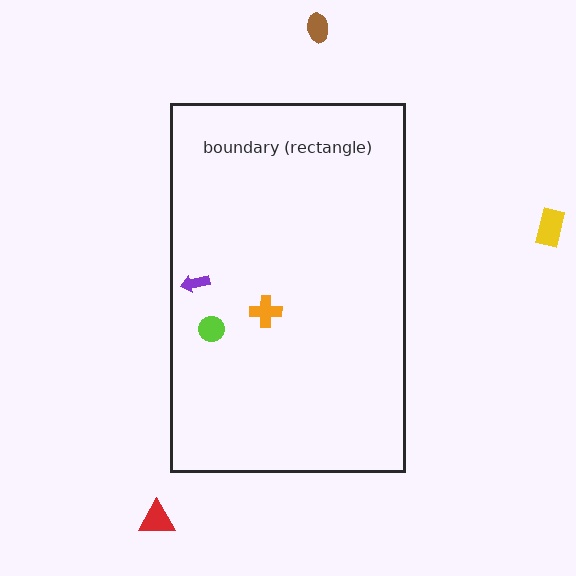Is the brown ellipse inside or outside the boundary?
Outside.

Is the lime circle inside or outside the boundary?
Inside.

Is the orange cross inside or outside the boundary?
Inside.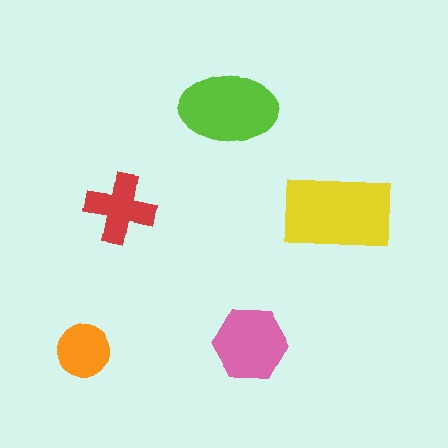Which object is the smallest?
The orange circle.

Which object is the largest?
The yellow rectangle.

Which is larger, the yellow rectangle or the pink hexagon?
The yellow rectangle.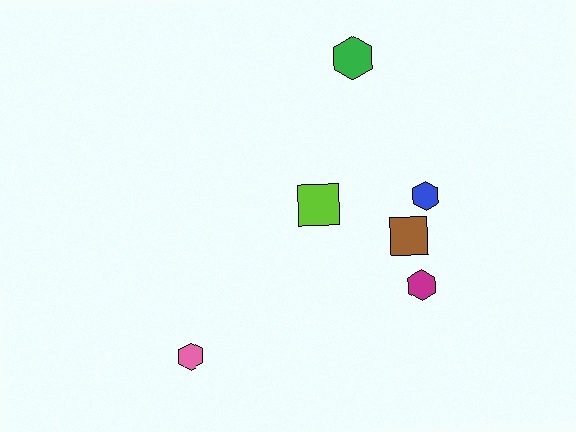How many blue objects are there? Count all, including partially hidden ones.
There is 1 blue object.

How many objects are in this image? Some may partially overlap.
There are 6 objects.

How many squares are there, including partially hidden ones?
There are 2 squares.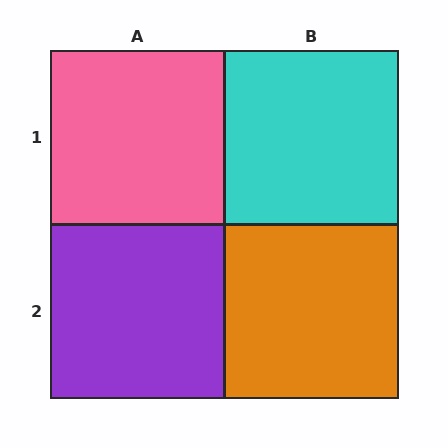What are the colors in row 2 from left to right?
Purple, orange.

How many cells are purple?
1 cell is purple.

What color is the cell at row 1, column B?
Cyan.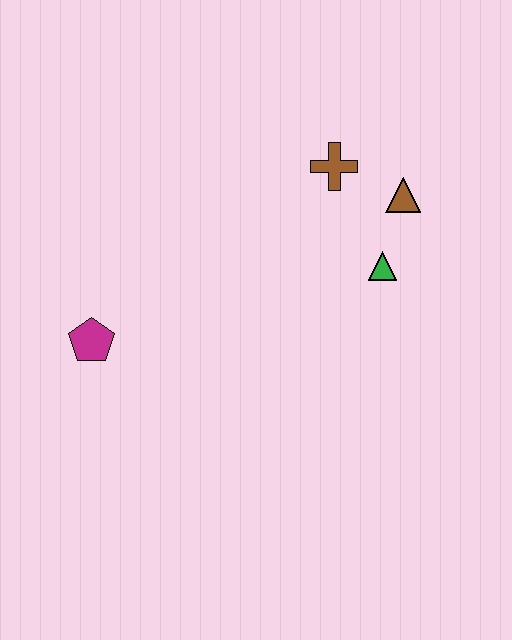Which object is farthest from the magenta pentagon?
The brown triangle is farthest from the magenta pentagon.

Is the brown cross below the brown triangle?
No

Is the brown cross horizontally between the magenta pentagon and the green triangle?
Yes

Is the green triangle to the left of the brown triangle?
Yes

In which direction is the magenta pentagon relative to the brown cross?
The magenta pentagon is to the left of the brown cross.